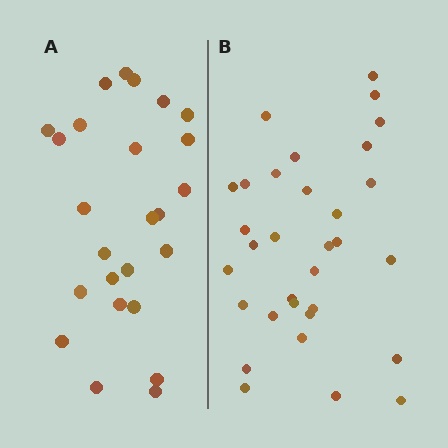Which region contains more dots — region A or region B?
Region B (the right region) has more dots.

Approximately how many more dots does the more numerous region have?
Region B has roughly 8 or so more dots than region A.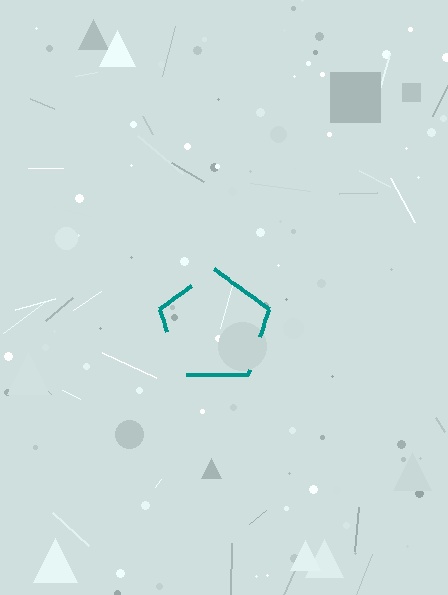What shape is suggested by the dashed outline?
The dashed outline suggests a pentagon.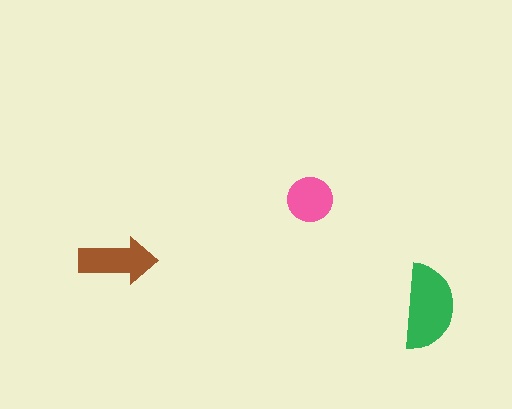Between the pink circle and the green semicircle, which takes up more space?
The green semicircle.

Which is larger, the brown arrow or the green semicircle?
The green semicircle.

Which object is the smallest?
The pink circle.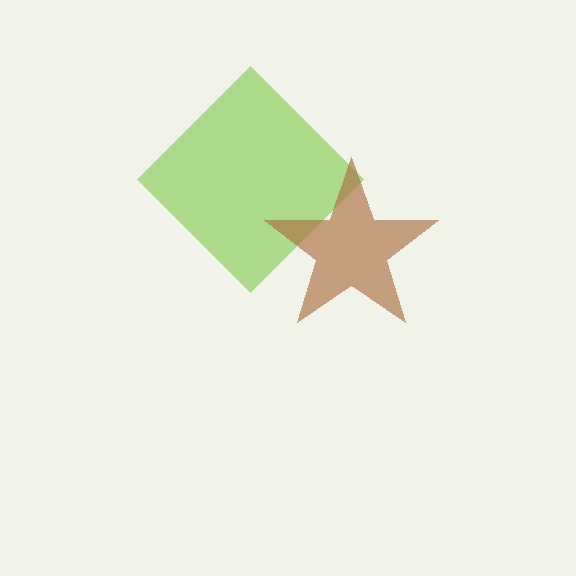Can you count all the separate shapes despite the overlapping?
Yes, there are 2 separate shapes.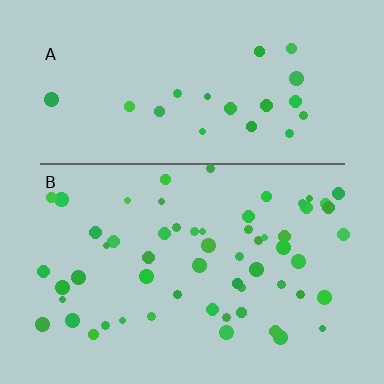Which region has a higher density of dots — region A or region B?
B (the bottom).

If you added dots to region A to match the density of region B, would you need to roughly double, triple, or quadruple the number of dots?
Approximately triple.